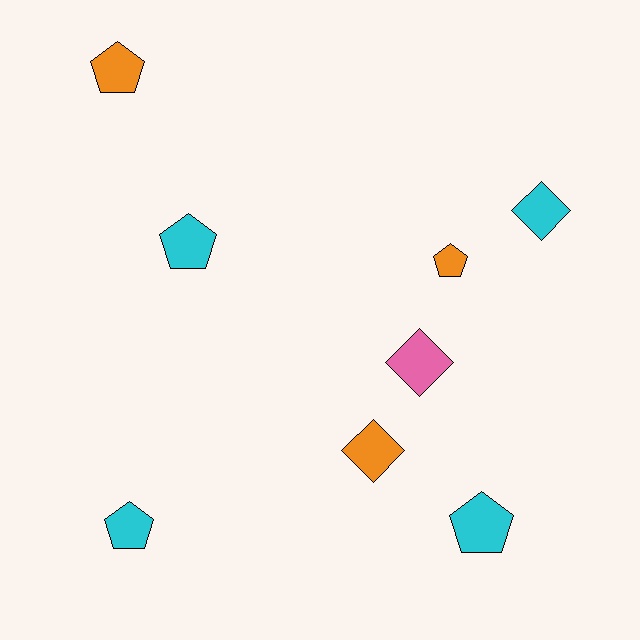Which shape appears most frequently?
Pentagon, with 5 objects.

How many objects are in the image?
There are 8 objects.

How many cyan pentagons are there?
There are 3 cyan pentagons.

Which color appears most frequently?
Cyan, with 4 objects.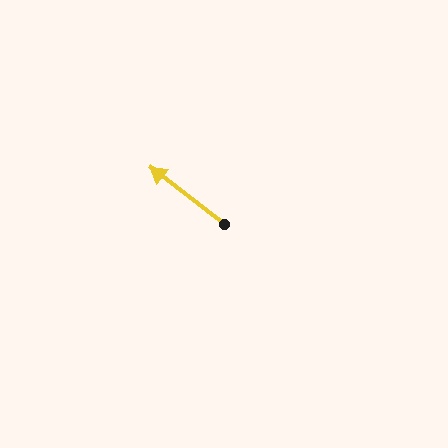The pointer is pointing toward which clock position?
Roughly 10 o'clock.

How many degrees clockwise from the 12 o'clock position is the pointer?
Approximately 307 degrees.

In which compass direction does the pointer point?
Northwest.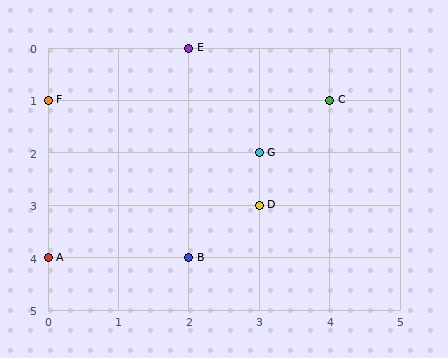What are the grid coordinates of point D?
Point D is at grid coordinates (3, 3).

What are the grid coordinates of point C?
Point C is at grid coordinates (4, 1).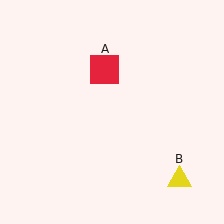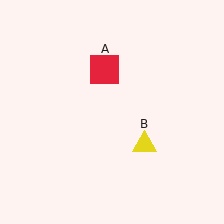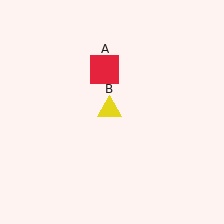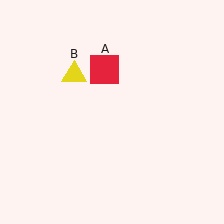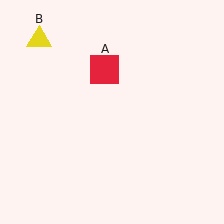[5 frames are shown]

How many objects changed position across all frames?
1 object changed position: yellow triangle (object B).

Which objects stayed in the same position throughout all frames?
Red square (object A) remained stationary.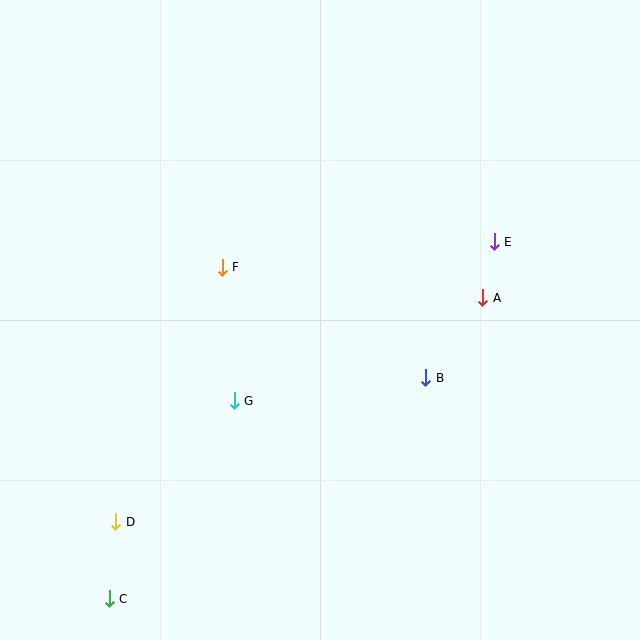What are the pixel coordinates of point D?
Point D is at (116, 522).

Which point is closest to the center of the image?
Point F at (222, 267) is closest to the center.